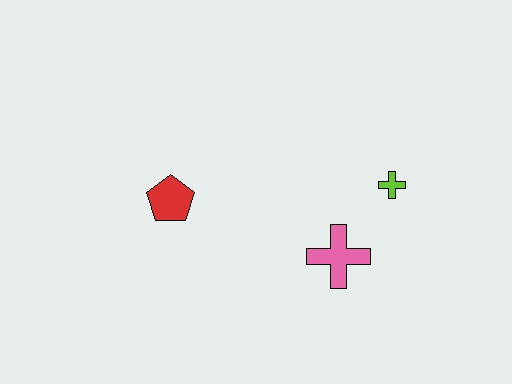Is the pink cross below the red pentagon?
Yes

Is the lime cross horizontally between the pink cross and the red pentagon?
No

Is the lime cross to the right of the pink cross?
Yes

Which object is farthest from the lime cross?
The red pentagon is farthest from the lime cross.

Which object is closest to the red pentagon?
The pink cross is closest to the red pentagon.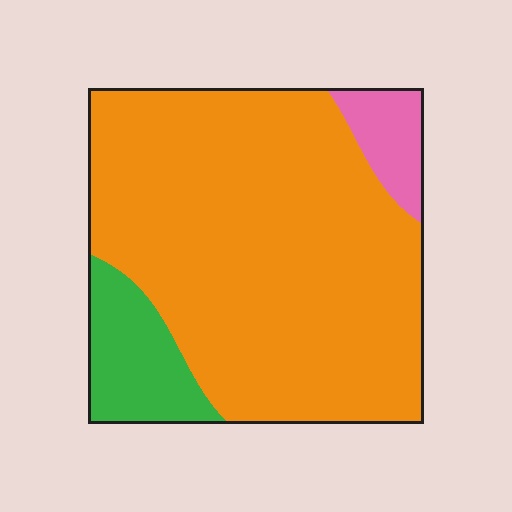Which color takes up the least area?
Pink, at roughly 5%.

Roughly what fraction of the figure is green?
Green takes up about one eighth (1/8) of the figure.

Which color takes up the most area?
Orange, at roughly 80%.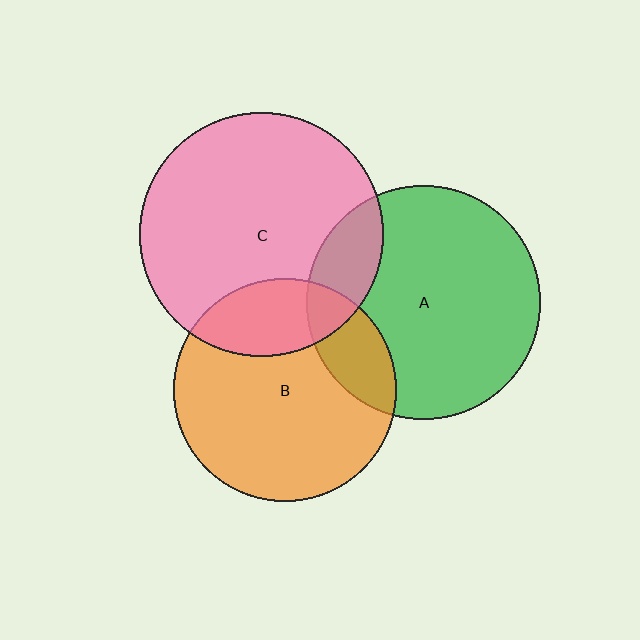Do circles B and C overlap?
Yes.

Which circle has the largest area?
Circle C (pink).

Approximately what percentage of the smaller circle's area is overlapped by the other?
Approximately 25%.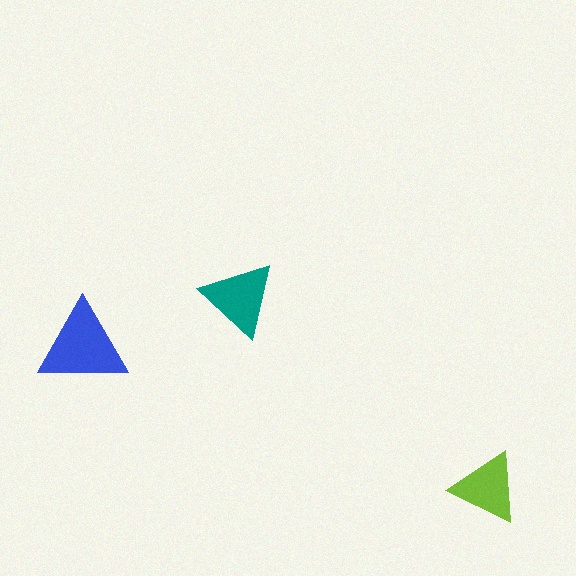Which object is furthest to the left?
The blue triangle is leftmost.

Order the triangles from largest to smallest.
the blue one, the teal one, the lime one.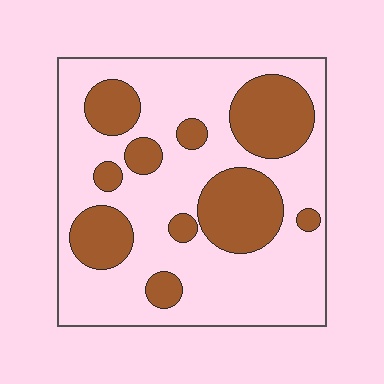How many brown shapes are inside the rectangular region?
10.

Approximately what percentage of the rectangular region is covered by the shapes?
Approximately 30%.